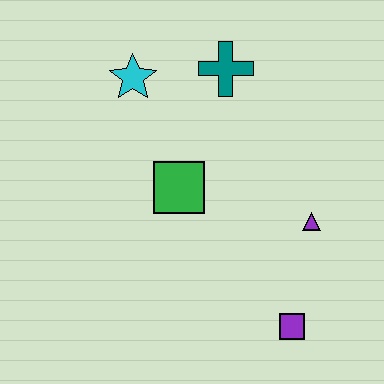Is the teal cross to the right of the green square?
Yes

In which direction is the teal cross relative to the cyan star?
The teal cross is to the right of the cyan star.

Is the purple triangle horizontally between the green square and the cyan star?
No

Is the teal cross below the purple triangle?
No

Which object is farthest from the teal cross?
The purple square is farthest from the teal cross.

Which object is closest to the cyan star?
The teal cross is closest to the cyan star.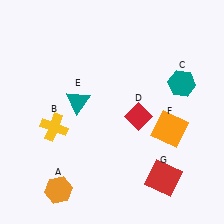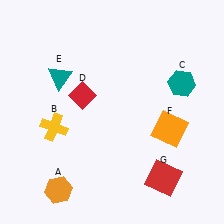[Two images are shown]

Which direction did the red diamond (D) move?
The red diamond (D) moved left.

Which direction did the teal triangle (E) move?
The teal triangle (E) moved up.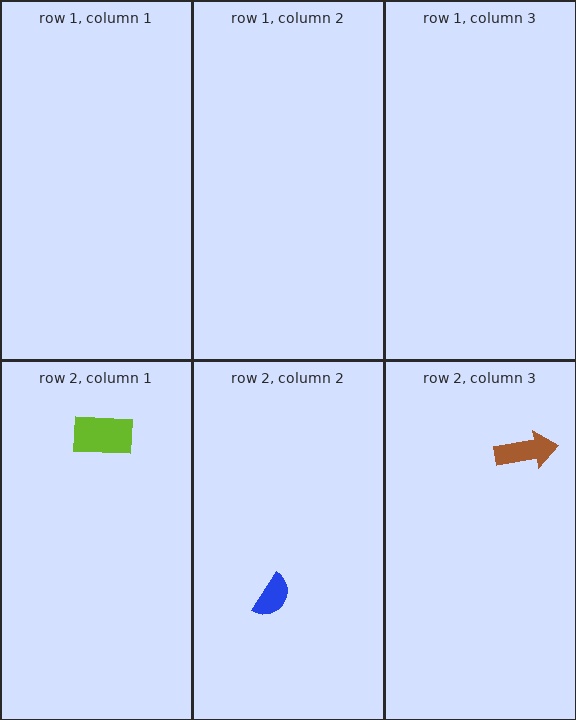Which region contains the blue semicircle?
The row 2, column 2 region.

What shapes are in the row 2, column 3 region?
The brown arrow.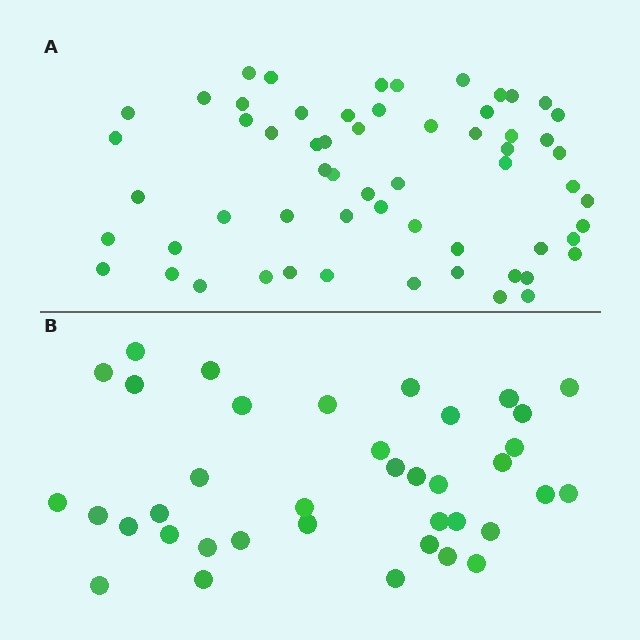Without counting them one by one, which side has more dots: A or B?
Region A (the top region) has more dots.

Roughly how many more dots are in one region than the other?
Region A has approximately 20 more dots than region B.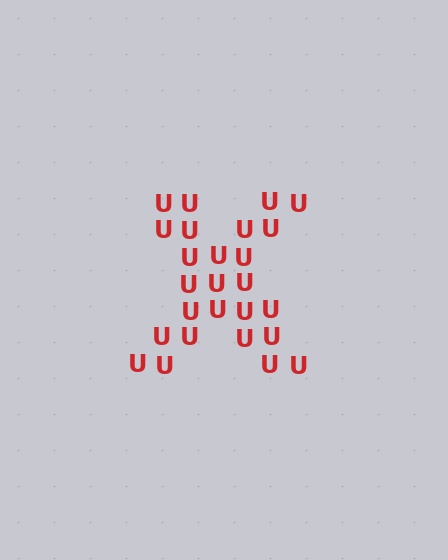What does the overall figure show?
The overall figure shows the letter X.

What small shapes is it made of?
It is made of small letter U's.